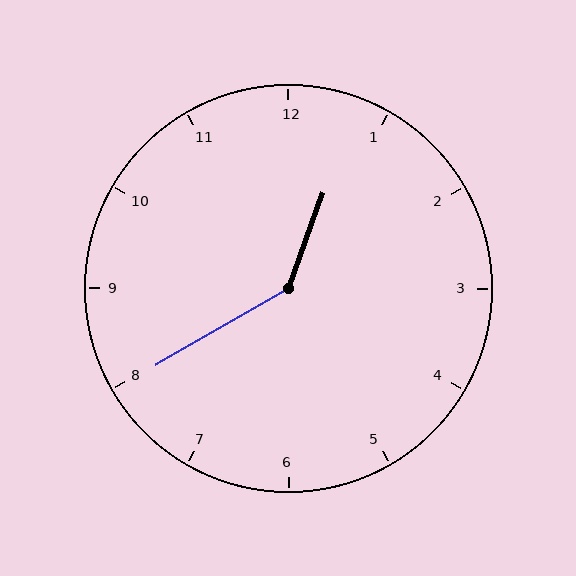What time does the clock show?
12:40.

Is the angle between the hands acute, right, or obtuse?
It is obtuse.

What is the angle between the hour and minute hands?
Approximately 140 degrees.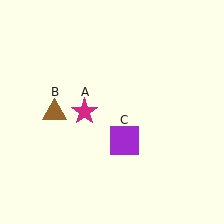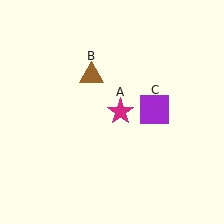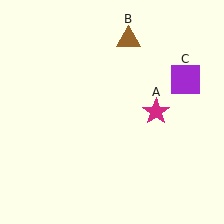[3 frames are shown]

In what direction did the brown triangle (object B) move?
The brown triangle (object B) moved up and to the right.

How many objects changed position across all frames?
3 objects changed position: magenta star (object A), brown triangle (object B), purple square (object C).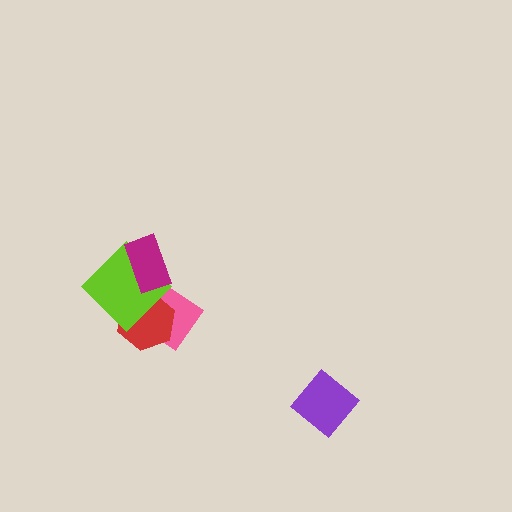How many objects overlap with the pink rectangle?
3 objects overlap with the pink rectangle.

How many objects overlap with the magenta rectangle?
2 objects overlap with the magenta rectangle.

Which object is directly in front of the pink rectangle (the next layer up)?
The red hexagon is directly in front of the pink rectangle.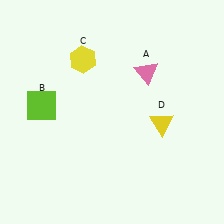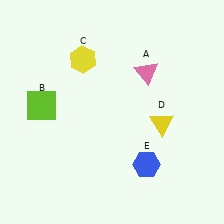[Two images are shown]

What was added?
A blue hexagon (E) was added in Image 2.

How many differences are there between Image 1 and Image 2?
There is 1 difference between the two images.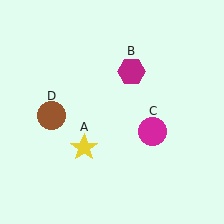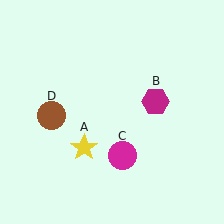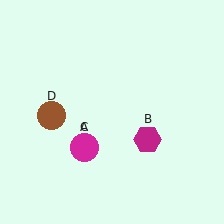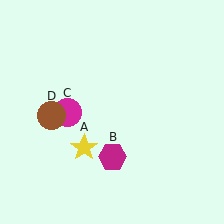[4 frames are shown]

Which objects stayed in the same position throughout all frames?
Yellow star (object A) and brown circle (object D) remained stationary.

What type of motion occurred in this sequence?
The magenta hexagon (object B), magenta circle (object C) rotated clockwise around the center of the scene.